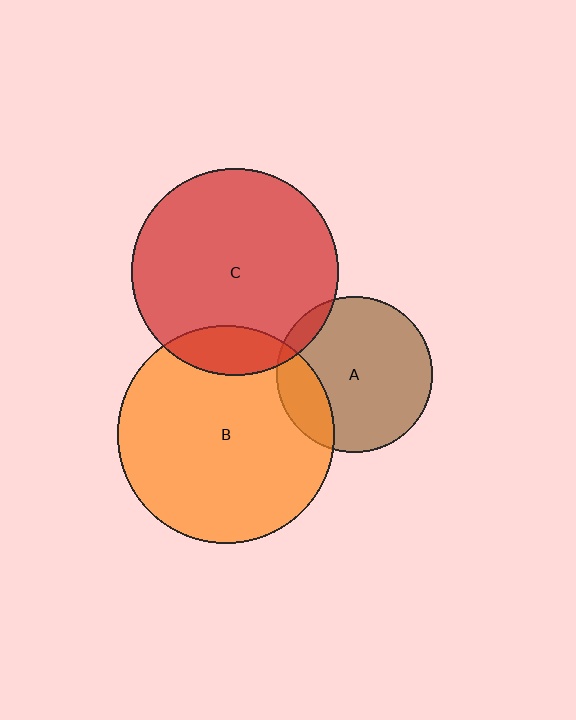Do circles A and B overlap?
Yes.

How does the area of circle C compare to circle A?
Approximately 1.7 times.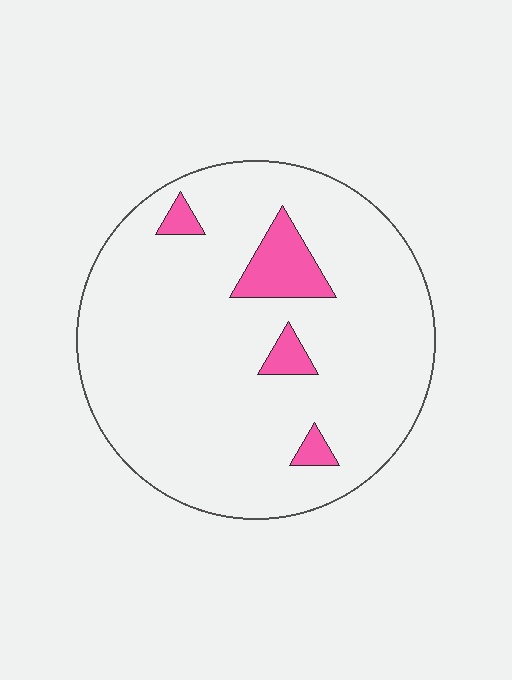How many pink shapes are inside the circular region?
4.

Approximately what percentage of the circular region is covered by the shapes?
Approximately 10%.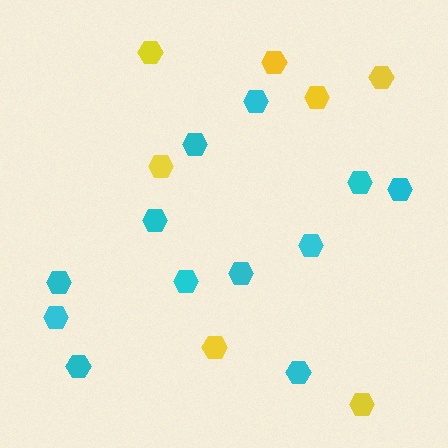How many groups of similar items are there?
There are 2 groups: one group of yellow hexagons (7) and one group of cyan hexagons (12).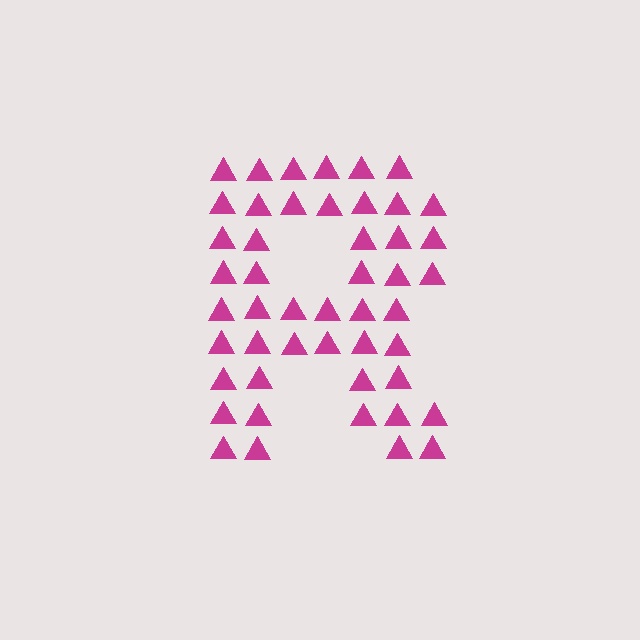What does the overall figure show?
The overall figure shows the letter R.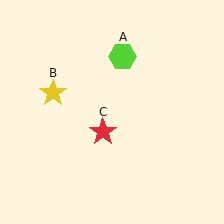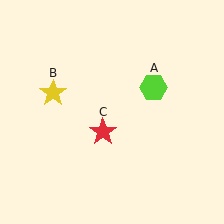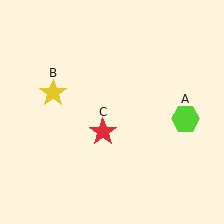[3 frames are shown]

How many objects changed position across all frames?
1 object changed position: lime hexagon (object A).